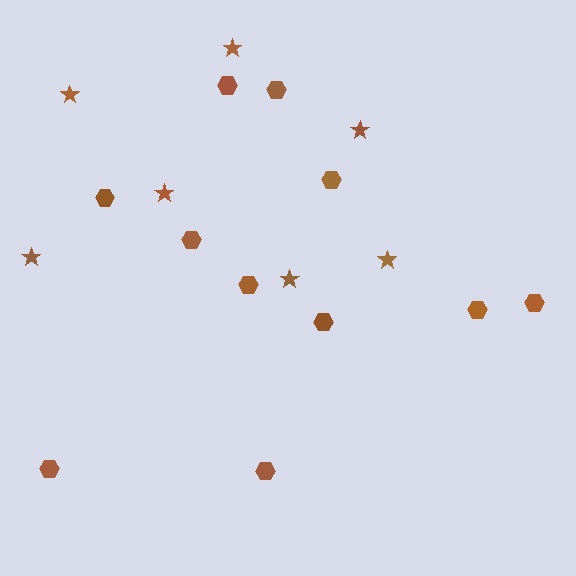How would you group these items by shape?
There are 2 groups: one group of stars (7) and one group of hexagons (11).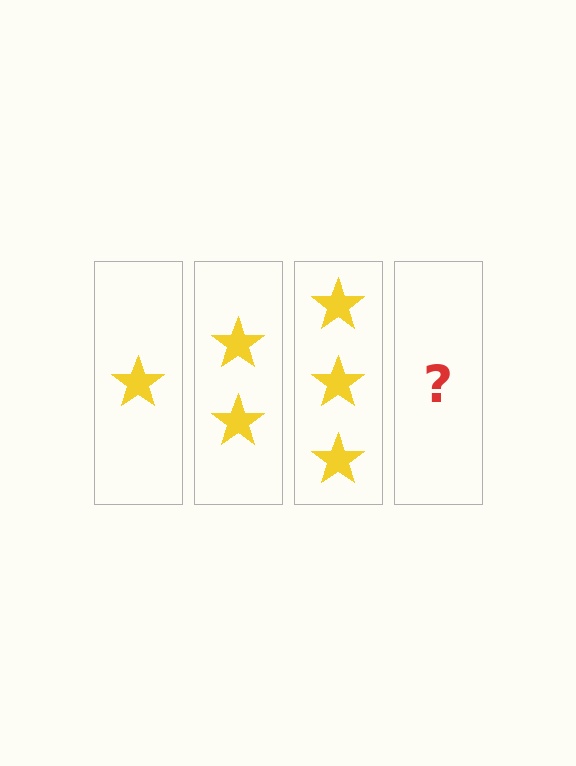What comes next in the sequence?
The next element should be 4 stars.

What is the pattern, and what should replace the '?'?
The pattern is that each step adds one more star. The '?' should be 4 stars.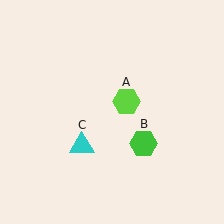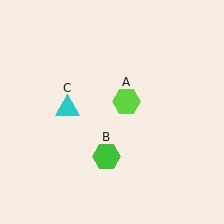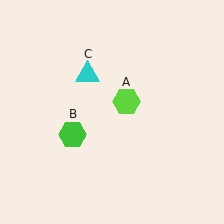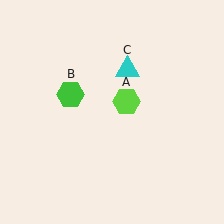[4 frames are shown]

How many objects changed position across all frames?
2 objects changed position: green hexagon (object B), cyan triangle (object C).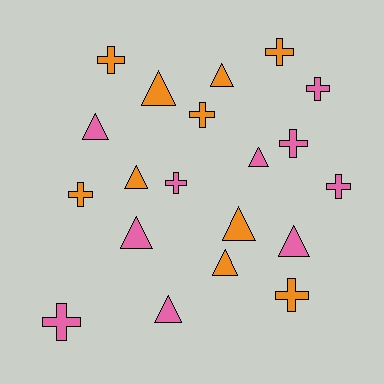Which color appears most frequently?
Pink, with 10 objects.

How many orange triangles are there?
There are 5 orange triangles.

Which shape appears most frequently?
Cross, with 10 objects.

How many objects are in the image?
There are 20 objects.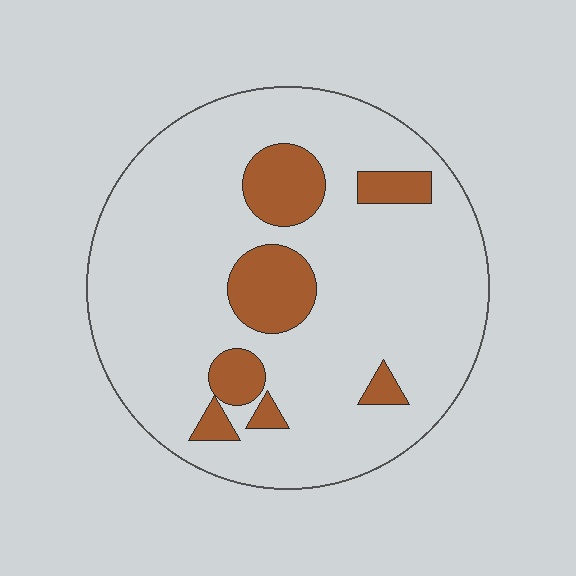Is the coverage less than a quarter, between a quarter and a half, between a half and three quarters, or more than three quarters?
Less than a quarter.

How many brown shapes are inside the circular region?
7.